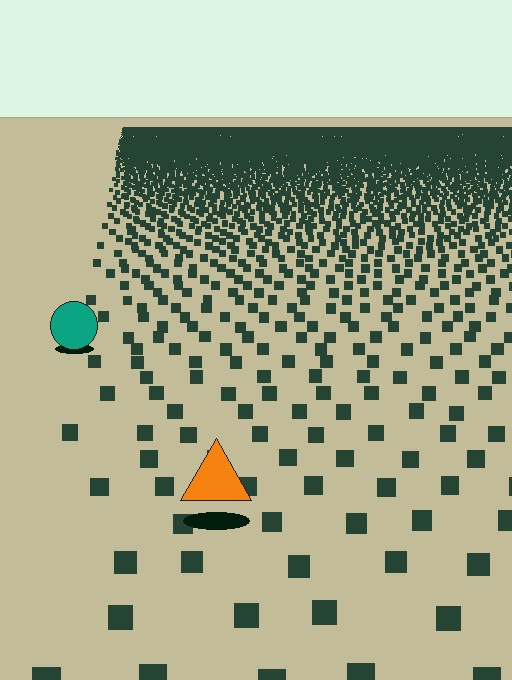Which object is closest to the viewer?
The orange triangle is closest. The texture marks near it are larger and more spread out.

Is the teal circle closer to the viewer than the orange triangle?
No. The orange triangle is closer — you can tell from the texture gradient: the ground texture is coarser near it.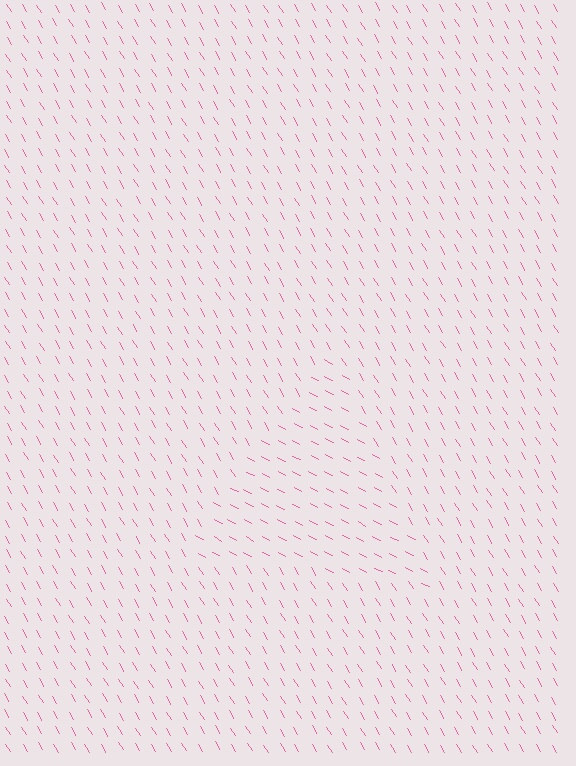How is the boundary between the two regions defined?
The boundary is defined purely by a change in line orientation (approximately 31 degrees difference). All lines are the same color and thickness.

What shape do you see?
I see a triangle.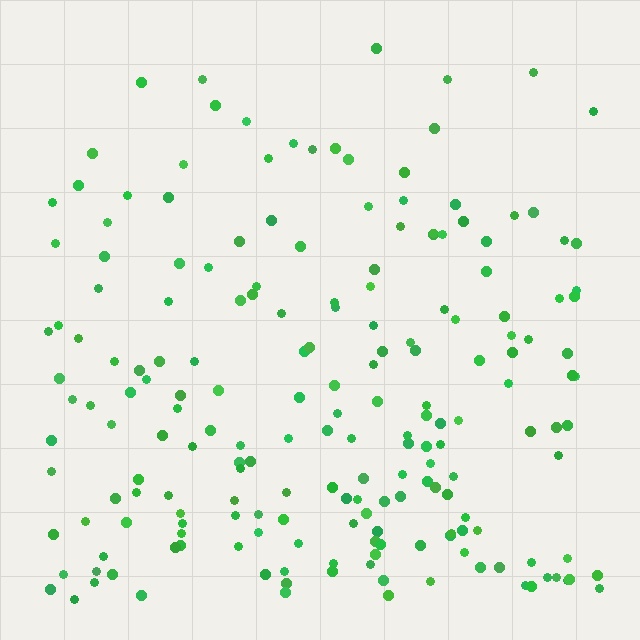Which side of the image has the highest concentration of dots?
The bottom.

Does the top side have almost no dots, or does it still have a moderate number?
Still a moderate number, just noticeably fewer than the bottom.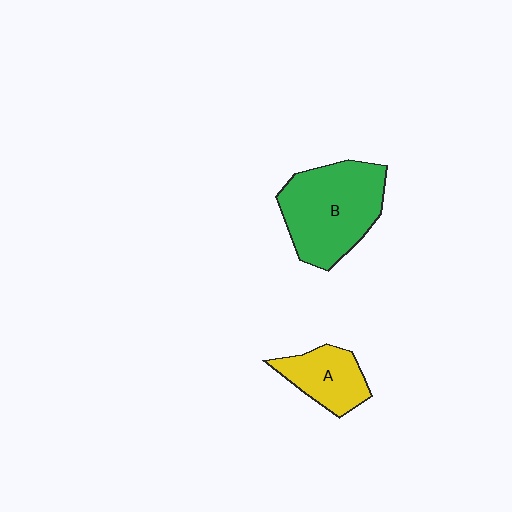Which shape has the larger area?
Shape B (green).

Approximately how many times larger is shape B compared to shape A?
Approximately 2.0 times.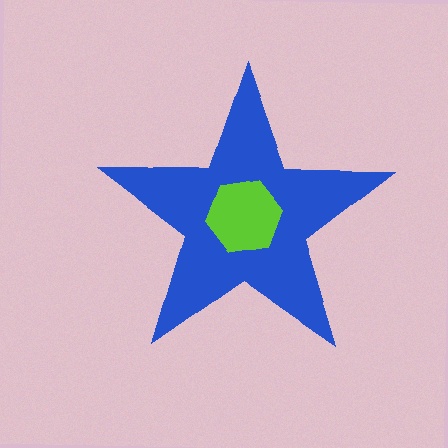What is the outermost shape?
The blue star.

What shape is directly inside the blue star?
The lime hexagon.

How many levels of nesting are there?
2.